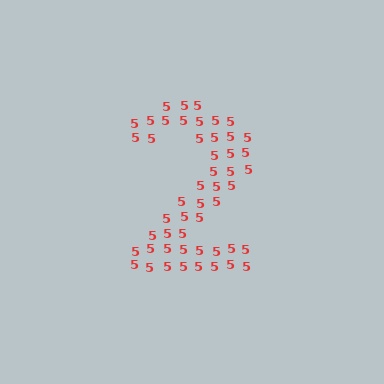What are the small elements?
The small elements are digit 5's.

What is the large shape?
The large shape is the digit 2.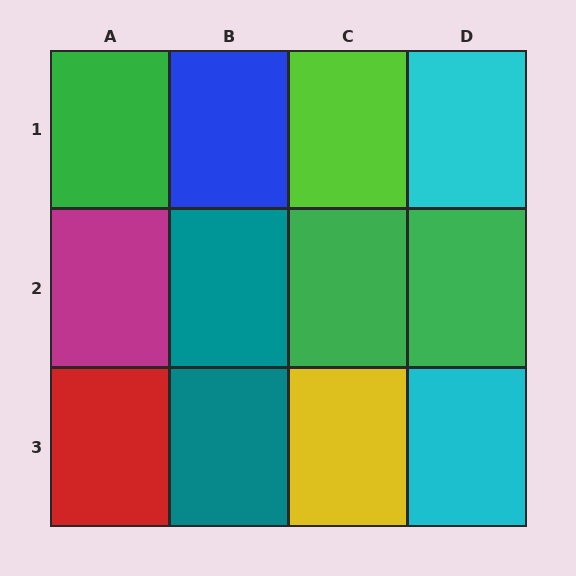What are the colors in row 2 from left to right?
Magenta, teal, green, green.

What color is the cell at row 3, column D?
Cyan.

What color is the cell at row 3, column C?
Yellow.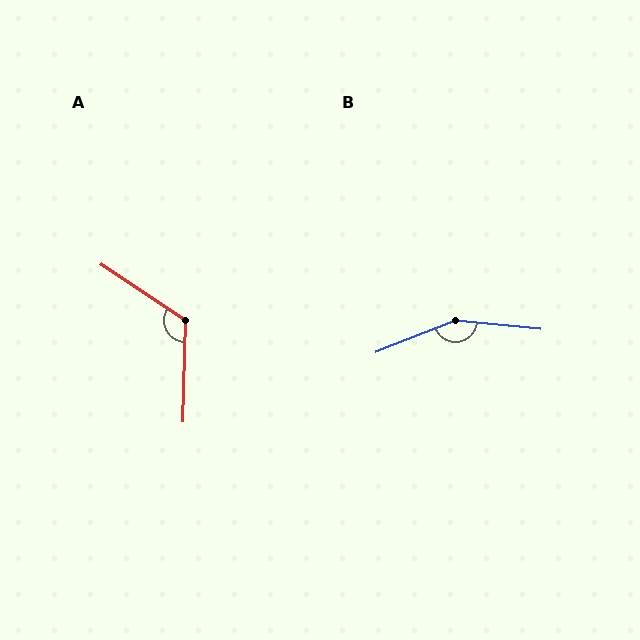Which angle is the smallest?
A, at approximately 122 degrees.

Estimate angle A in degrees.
Approximately 122 degrees.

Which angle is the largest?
B, at approximately 152 degrees.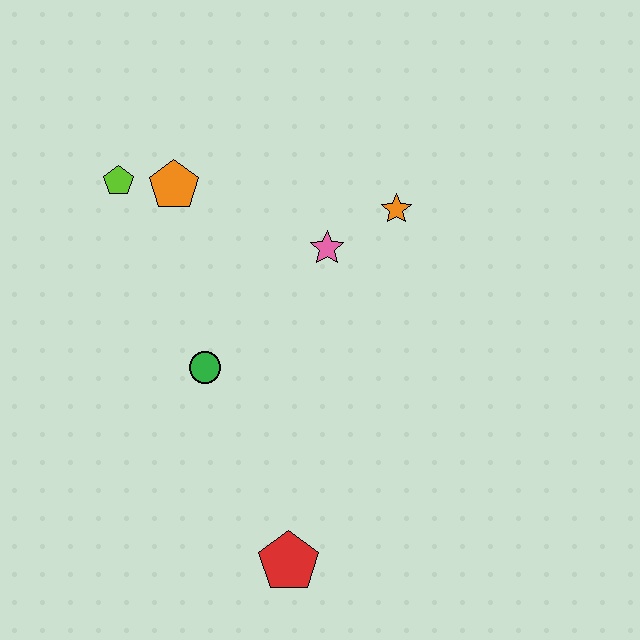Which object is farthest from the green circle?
The orange star is farthest from the green circle.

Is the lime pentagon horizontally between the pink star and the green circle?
No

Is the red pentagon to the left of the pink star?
Yes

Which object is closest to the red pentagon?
The green circle is closest to the red pentagon.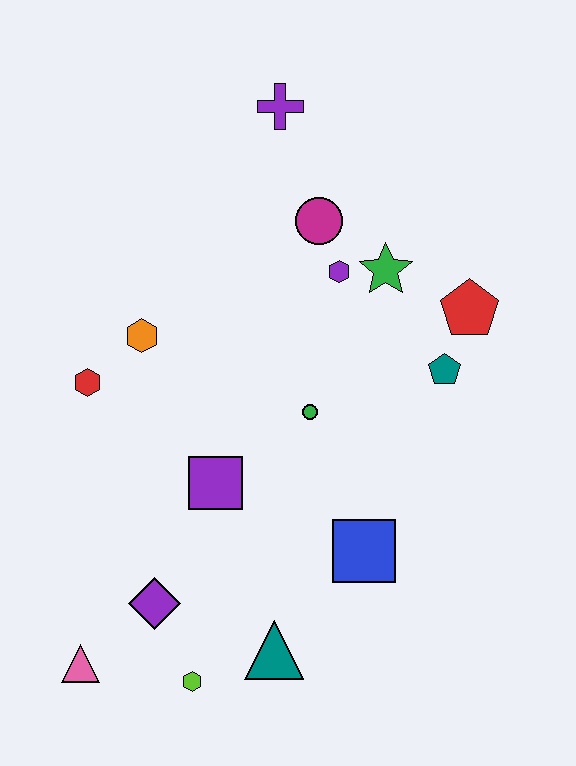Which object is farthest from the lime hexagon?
The purple cross is farthest from the lime hexagon.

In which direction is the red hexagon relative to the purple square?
The red hexagon is to the left of the purple square.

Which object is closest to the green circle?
The purple square is closest to the green circle.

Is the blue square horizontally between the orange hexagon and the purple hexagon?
No